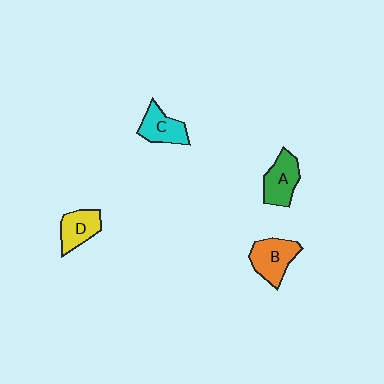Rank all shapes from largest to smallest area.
From largest to smallest: B (orange), A (green), C (cyan), D (yellow).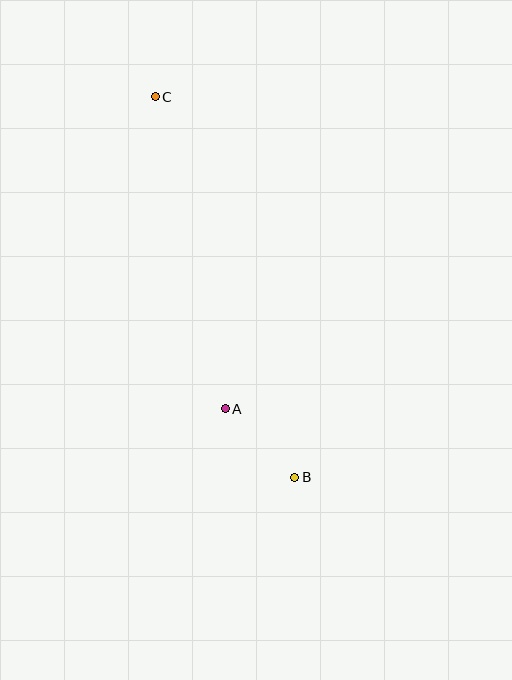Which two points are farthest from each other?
Points B and C are farthest from each other.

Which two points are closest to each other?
Points A and B are closest to each other.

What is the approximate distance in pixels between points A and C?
The distance between A and C is approximately 320 pixels.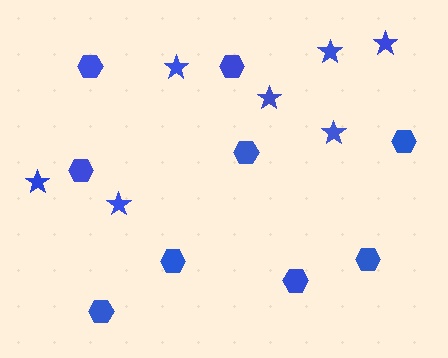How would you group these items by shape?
There are 2 groups: one group of hexagons (9) and one group of stars (7).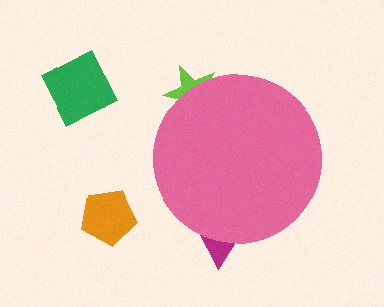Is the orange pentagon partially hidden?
No, the orange pentagon is fully visible.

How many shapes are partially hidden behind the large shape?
2 shapes are partially hidden.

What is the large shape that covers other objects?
A pink circle.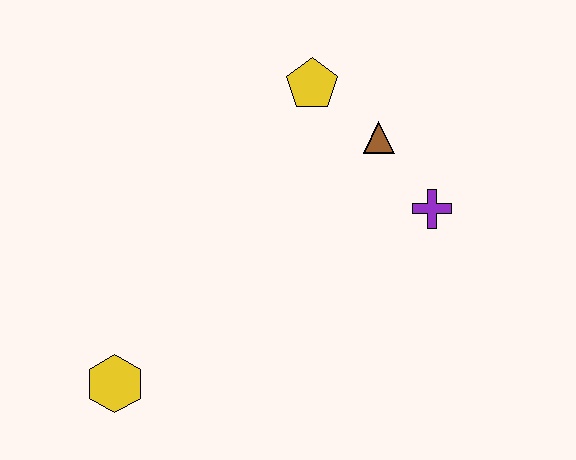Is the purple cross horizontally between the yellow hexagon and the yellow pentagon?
No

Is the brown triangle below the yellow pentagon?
Yes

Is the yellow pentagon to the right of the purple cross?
No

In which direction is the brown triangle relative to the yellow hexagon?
The brown triangle is to the right of the yellow hexagon.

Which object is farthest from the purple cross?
The yellow hexagon is farthest from the purple cross.